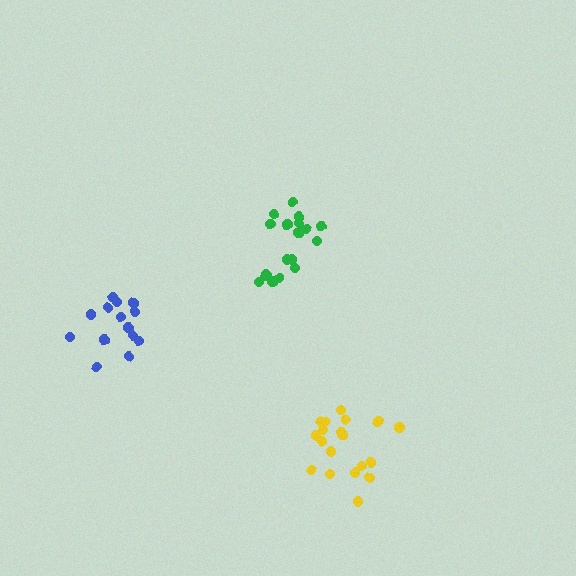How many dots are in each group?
Group 1: 14 dots, Group 2: 19 dots, Group 3: 18 dots (51 total).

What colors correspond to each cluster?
The clusters are colored: blue, yellow, green.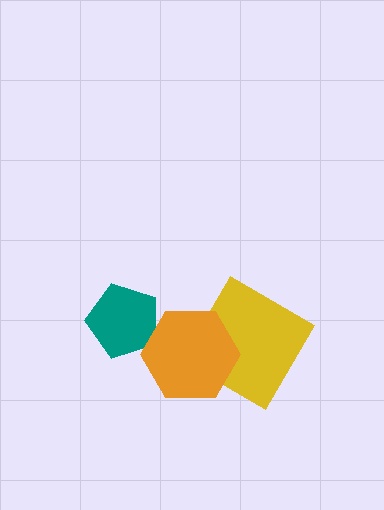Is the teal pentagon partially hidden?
Yes, it is partially covered by another shape.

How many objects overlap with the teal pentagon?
1 object overlaps with the teal pentagon.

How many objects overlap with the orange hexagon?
2 objects overlap with the orange hexagon.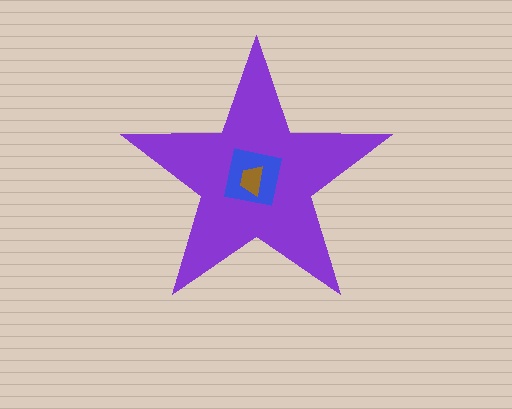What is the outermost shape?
The purple star.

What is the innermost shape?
The brown trapezoid.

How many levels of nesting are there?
3.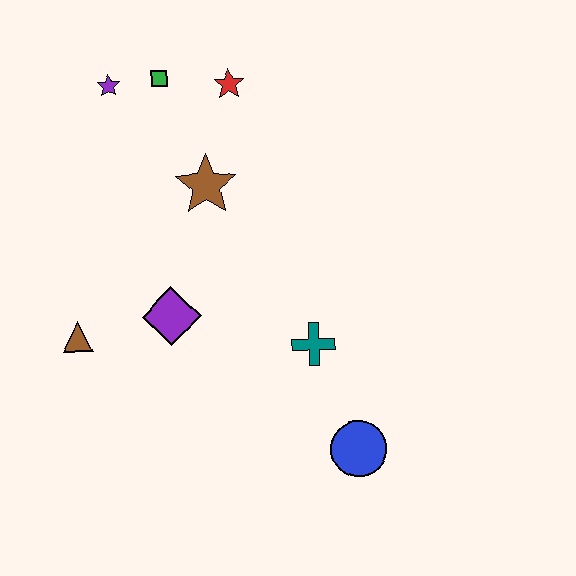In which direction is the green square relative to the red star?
The green square is to the left of the red star.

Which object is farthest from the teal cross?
The purple star is farthest from the teal cross.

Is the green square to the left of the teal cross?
Yes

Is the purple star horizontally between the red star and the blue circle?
No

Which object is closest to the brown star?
The red star is closest to the brown star.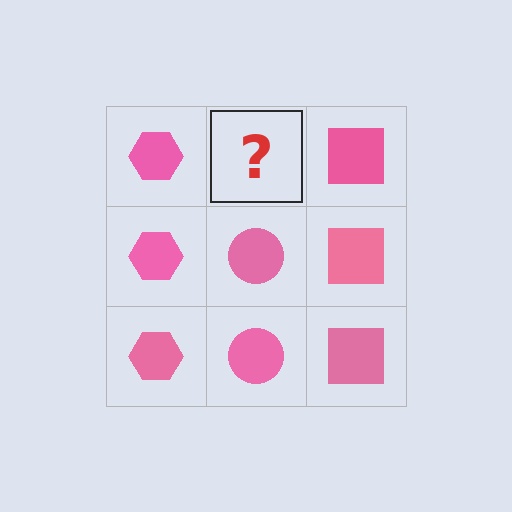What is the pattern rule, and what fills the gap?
The rule is that each column has a consistent shape. The gap should be filled with a pink circle.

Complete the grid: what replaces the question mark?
The question mark should be replaced with a pink circle.